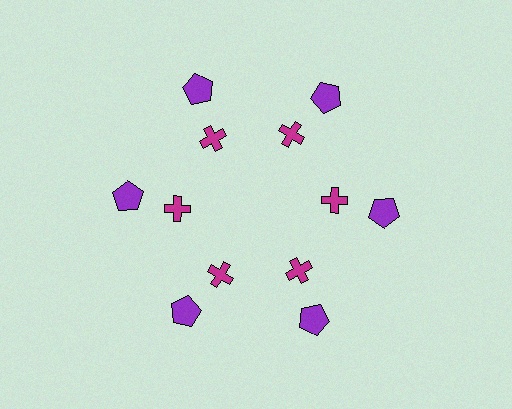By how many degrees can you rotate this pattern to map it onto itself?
The pattern maps onto itself every 60 degrees of rotation.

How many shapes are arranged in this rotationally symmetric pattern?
There are 12 shapes, arranged in 6 groups of 2.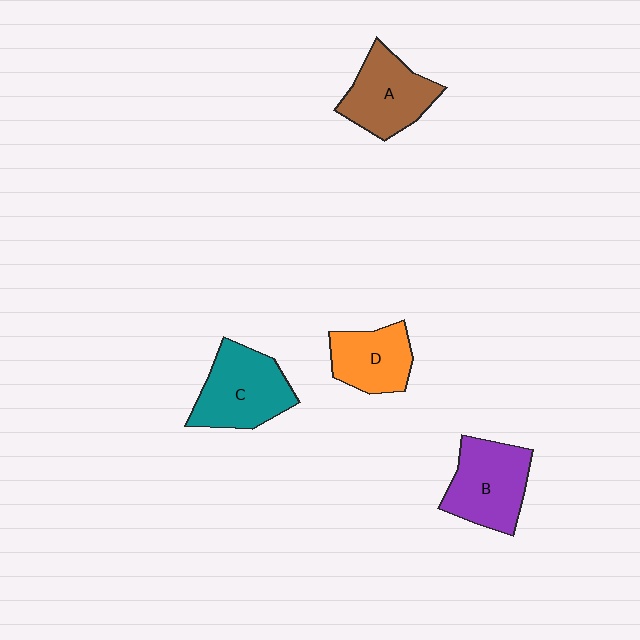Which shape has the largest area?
Shape C (teal).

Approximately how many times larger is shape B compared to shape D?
Approximately 1.3 times.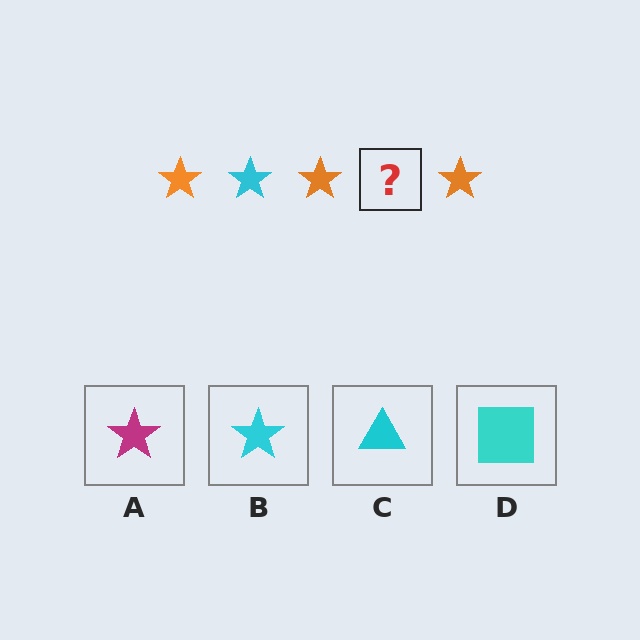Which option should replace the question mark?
Option B.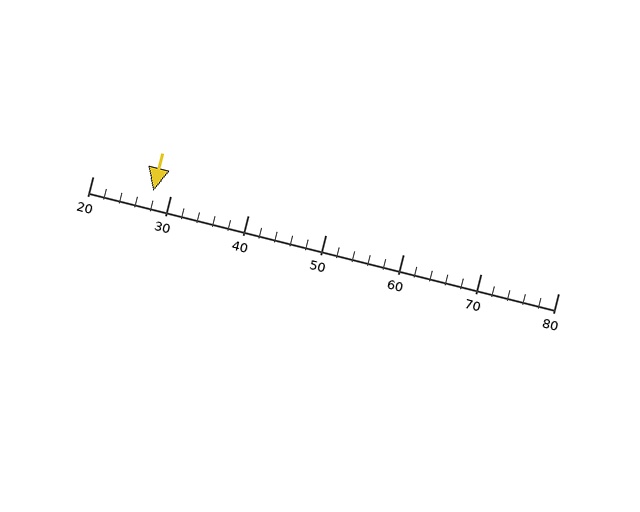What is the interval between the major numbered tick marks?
The major tick marks are spaced 10 units apart.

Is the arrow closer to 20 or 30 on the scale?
The arrow is closer to 30.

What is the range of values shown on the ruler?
The ruler shows values from 20 to 80.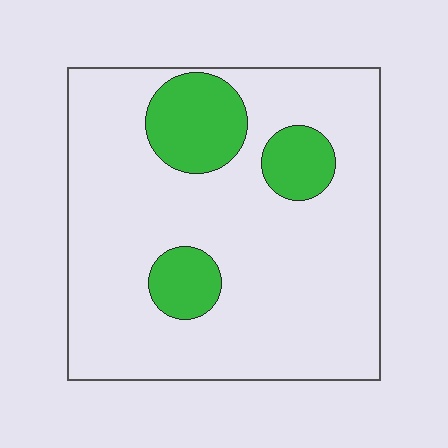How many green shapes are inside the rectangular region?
3.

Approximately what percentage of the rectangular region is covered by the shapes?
Approximately 15%.